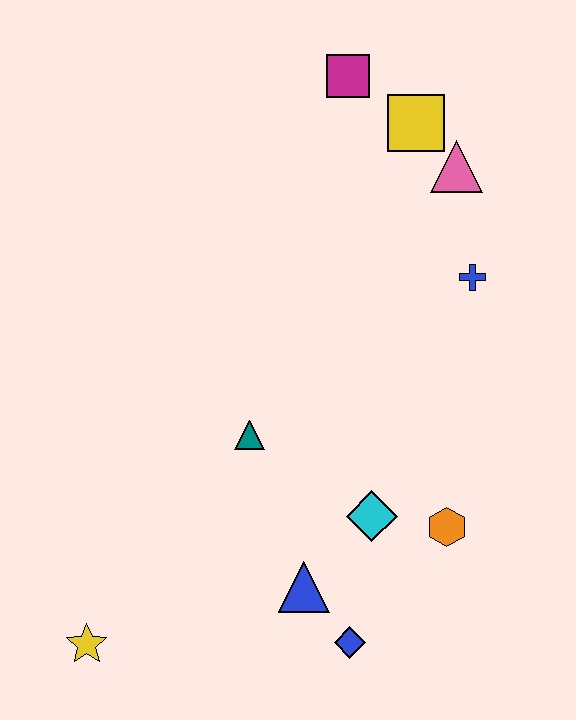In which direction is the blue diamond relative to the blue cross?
The blue diamond is below the blue cross.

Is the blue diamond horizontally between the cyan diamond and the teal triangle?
Yes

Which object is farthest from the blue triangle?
The magenta square is farthest from the blue triangle.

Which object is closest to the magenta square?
The yellow square is closest to the magenta square.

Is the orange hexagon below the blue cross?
Yes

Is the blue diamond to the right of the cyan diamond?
No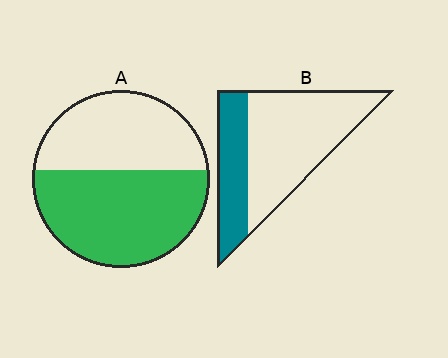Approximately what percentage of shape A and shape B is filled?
A is approximately 55% and B is approximately 30%.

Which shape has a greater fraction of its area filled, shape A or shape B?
Shape A.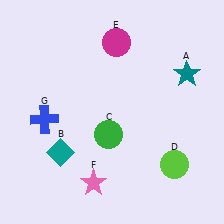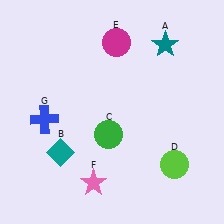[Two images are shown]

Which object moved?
The teal star (A) moved up.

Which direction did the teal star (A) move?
The teal star (A) moved up.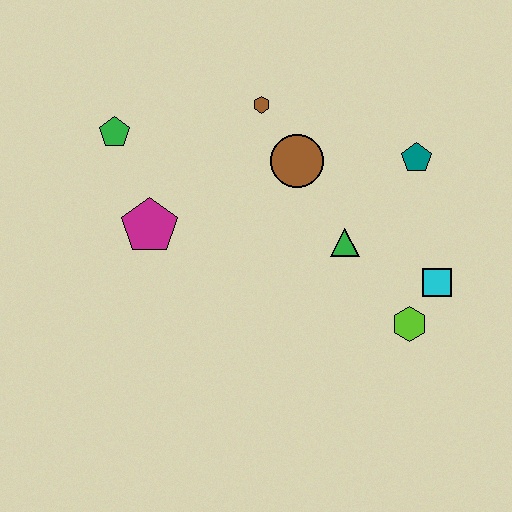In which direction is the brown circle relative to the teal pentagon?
The brown circle is to the left of the teal pentagon.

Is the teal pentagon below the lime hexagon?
No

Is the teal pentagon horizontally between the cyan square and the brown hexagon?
Yes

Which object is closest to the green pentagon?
The magenta pentagon is closest to the green pentagon.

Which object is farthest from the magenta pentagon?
The cyan square is farthest from the magenta pentagon.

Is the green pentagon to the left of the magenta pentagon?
Yes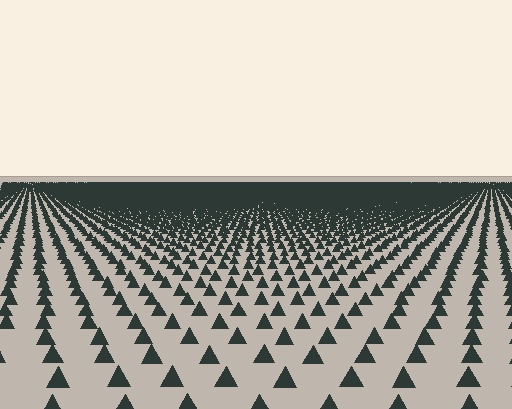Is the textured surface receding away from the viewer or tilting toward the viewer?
The surface is receding away from the viewer. Texture elements get smaller and denser toward the top.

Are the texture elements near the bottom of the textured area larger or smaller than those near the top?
Larger. Near the bottom, elements are closer to the viewer and appear at a bigger on-screen size.